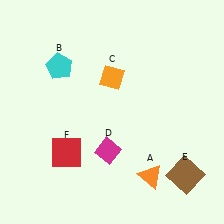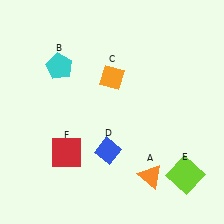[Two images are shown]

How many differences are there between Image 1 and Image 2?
There are 2 differences between the two images.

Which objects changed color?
D changed from magenta to blue. E changed from brown to lime.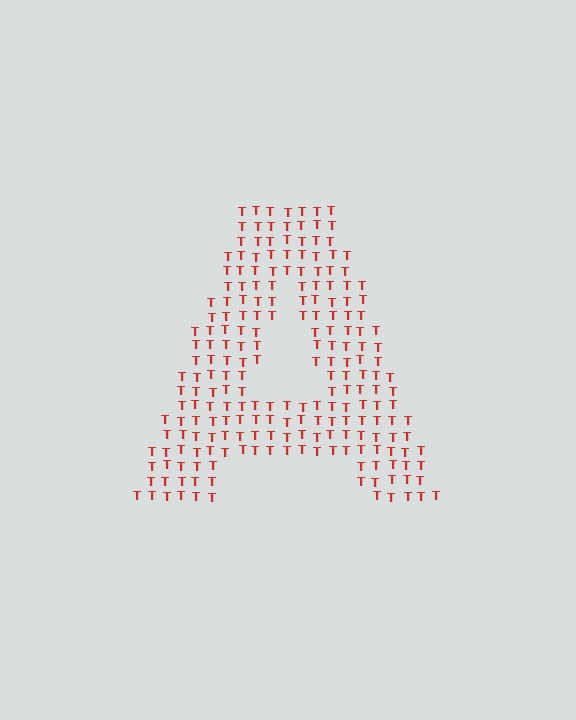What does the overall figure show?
The overall figure shows the letter A.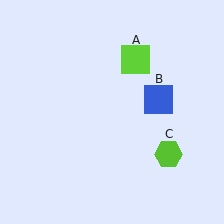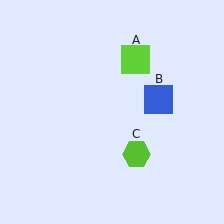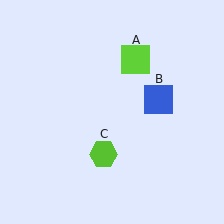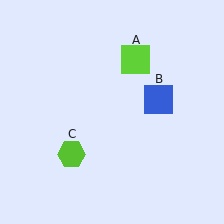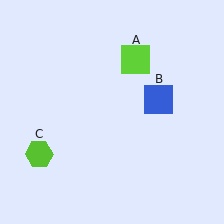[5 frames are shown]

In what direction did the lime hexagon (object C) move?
The lime hexagon (object C) moved left.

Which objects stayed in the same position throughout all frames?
Lime square (object A) and blue square (object B) remained stationary.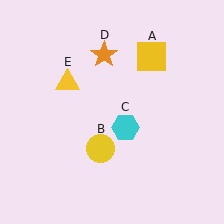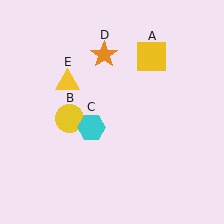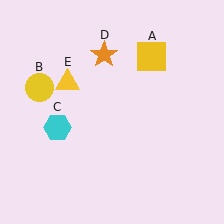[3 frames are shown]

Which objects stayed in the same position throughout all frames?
Yellow square (object A) and orange star (object D) and yellow triangle (object E) remained stationary.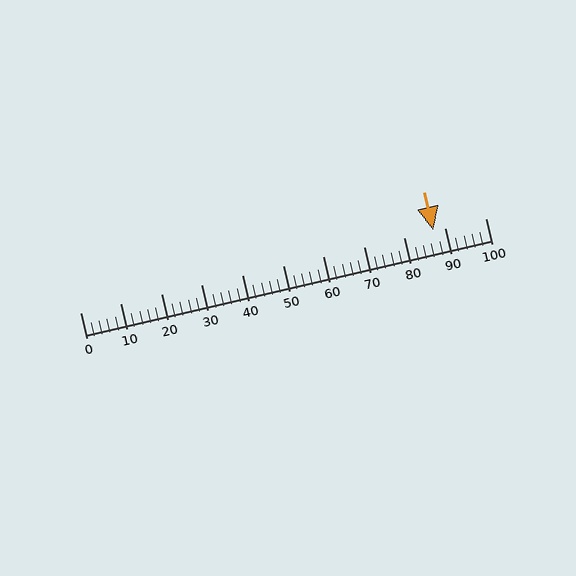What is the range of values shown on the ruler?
The ruler shows values from 0 to 100.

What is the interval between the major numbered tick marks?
The major tick marks are spaced 10 units apart.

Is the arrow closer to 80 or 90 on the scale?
The arrow is closer to 90.